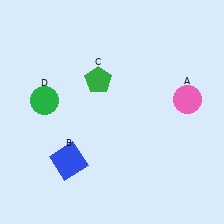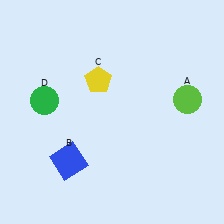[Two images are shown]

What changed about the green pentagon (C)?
In Image 1, C is green. In Image 2, it changed to yellow.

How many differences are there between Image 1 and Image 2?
There are 2 differences between the two images.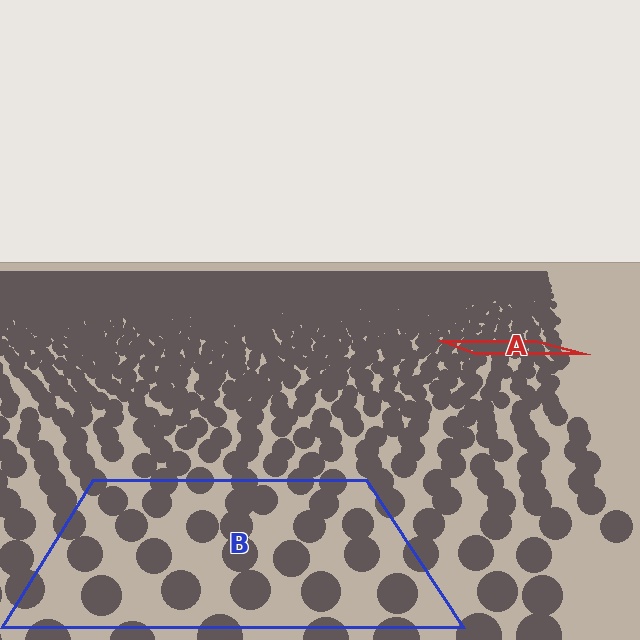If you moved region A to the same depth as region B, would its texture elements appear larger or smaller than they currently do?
They would appear larger. At a closer depth, the same texture elements are projected at a bigger on-screen size.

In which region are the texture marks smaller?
The texture marks are smaller in region A, because it is farther away.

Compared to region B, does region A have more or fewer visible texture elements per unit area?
Region A has more texture elements per unit area — they are packed more densely because it is farther away.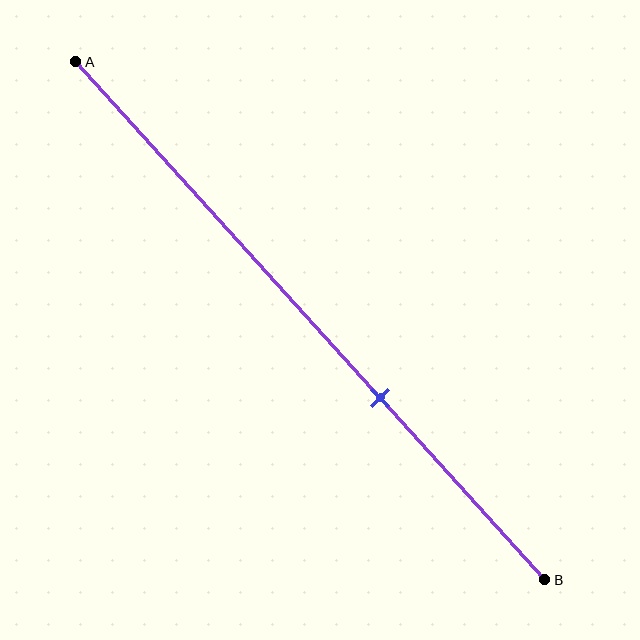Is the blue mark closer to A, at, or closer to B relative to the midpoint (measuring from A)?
The blue mark is closer to point B than the midpoint of segment AB.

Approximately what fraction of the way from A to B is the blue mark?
The blue mark is approximately 65% of the way from A to B.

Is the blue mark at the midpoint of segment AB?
No, the mark is at about 65% from A, not at the 50% midpoint.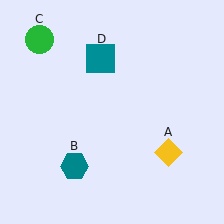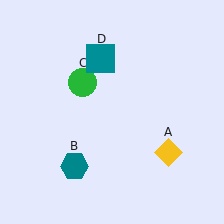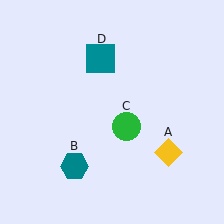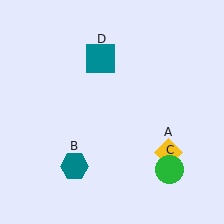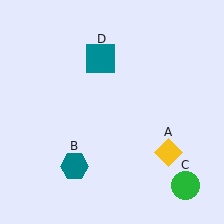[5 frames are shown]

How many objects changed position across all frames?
1 object changed position: green circle (object C).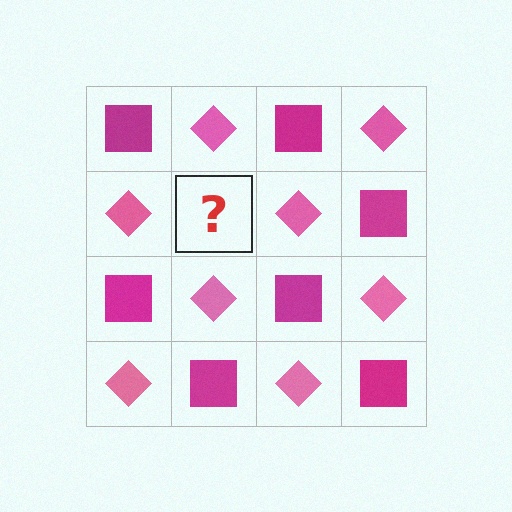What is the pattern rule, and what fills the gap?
The rule is that it alternates magenta square and pink diamond in a checkerboard pattern. The gap should be filled with a magenta square.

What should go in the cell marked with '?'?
The missing cell should contain a magenta square.